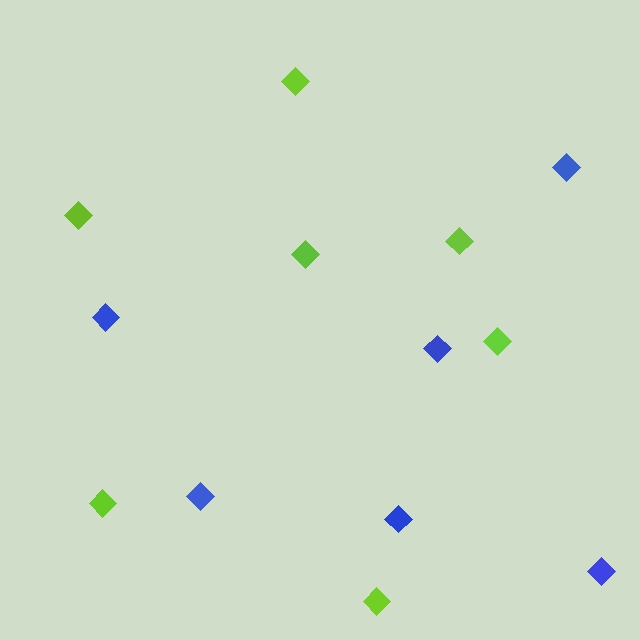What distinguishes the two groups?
There are 2 groups: one group of lime diamonds (7) and one group of blue diamonds (6).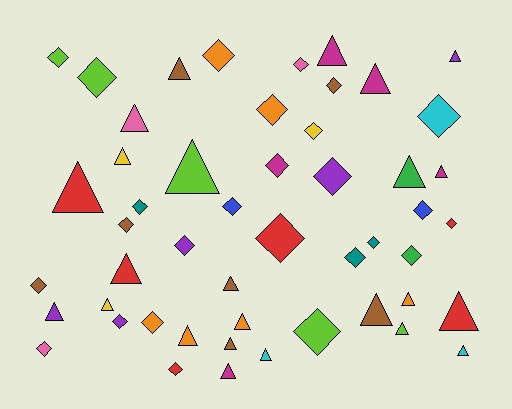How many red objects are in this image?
There are 6 red objects.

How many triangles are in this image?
There are 24 triangles.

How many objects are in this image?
There are 50 objects.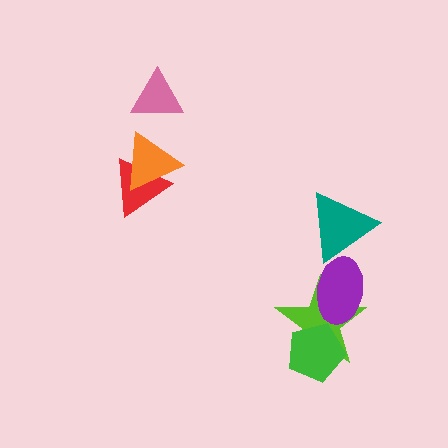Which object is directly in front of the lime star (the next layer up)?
The purple ellipse is directly in front of the lime star.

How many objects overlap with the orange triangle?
1 object overlaps with the orange triangle.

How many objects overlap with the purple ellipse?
2 objects overlap with the purple ellipse.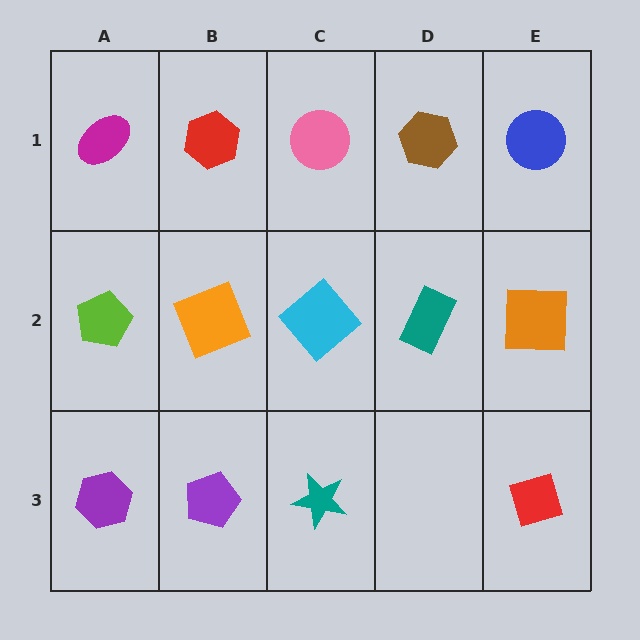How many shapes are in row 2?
5 shapes.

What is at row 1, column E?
A blue circle.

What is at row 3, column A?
A purple hexagon.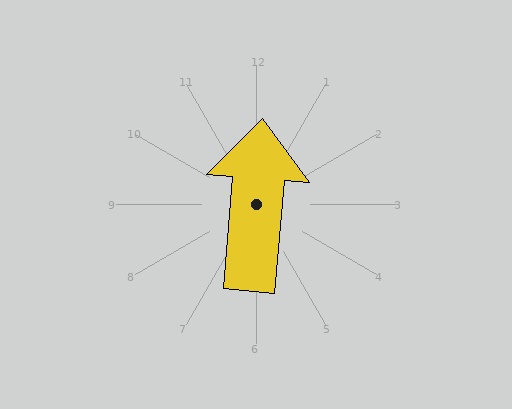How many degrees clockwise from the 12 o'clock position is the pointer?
Approximately 5 degrees.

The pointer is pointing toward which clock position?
Roughly 12 o'clock.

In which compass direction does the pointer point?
North.